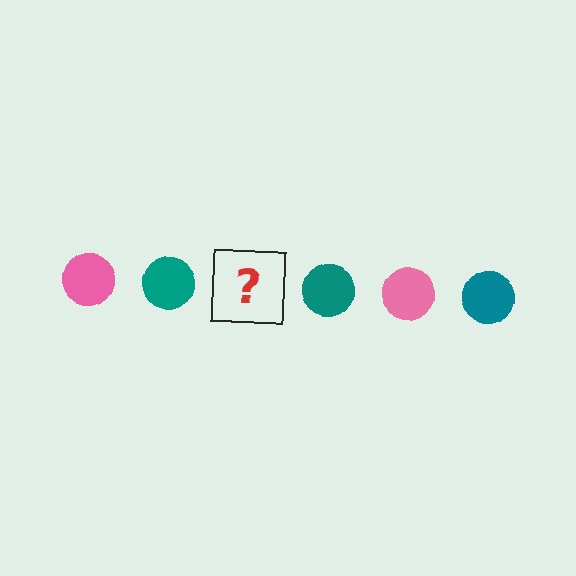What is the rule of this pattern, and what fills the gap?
The rule is that the pattern cycles through pink, teal circles. The gap should be filled with a pink circle.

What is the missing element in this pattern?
The missing element is a pink circle.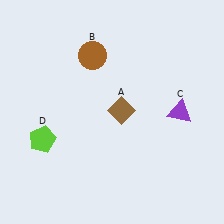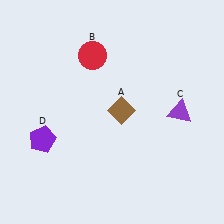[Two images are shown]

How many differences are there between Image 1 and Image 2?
There are 2 differences between the two images.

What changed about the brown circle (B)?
In Image 1, B is brown. In Image 2, it changed to red.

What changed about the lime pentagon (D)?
In Image 1, D is lime. In Image 2, it changed to purple.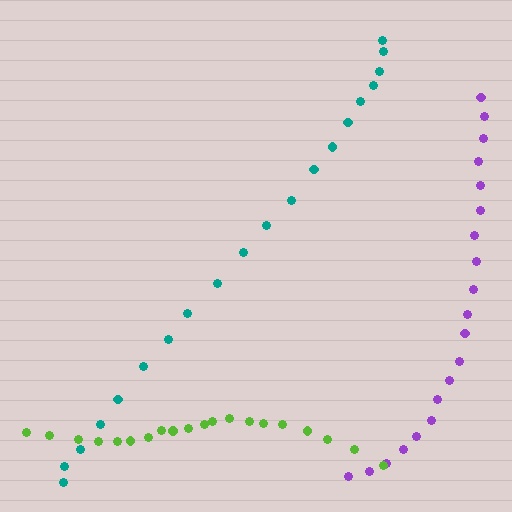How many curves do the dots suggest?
There are 3 distinct paths.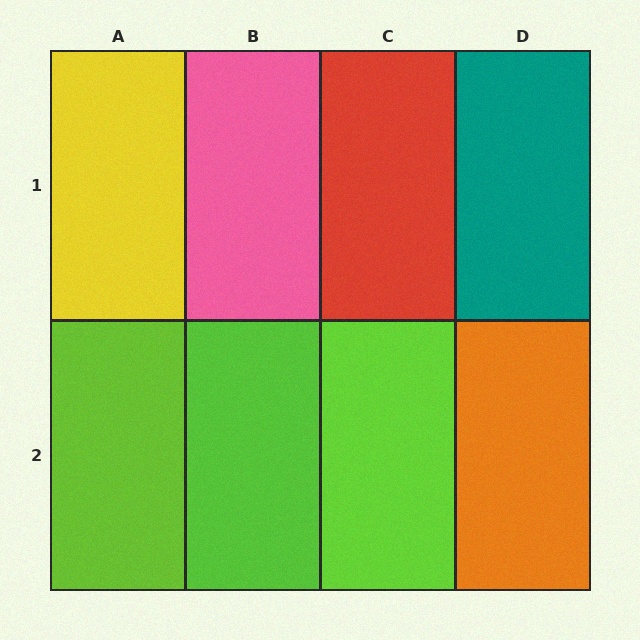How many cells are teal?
1 cell is teal.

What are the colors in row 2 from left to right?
Lime, lime, lime, orange.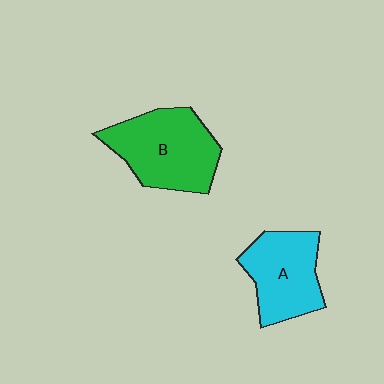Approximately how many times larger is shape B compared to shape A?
Approximately 1.2 times.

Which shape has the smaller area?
Shape A (cyan).